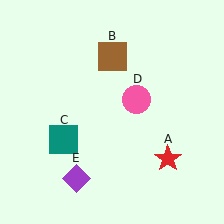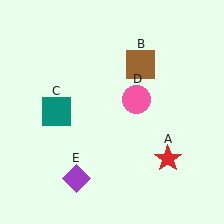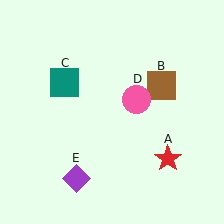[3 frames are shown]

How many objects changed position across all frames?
2 objects changed position: brown square (object B), teal square (object C).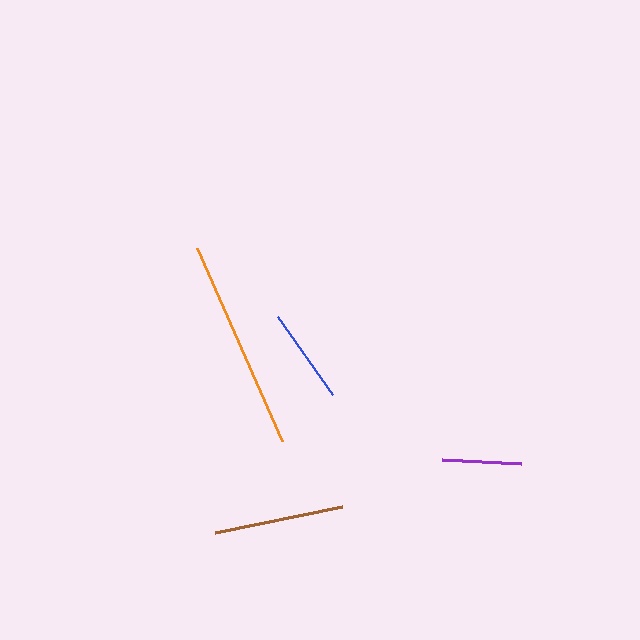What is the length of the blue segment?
The blue segment is approximately 96 pixels long.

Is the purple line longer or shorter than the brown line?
The brown line is longer than the purple line.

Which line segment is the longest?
The orange line is the longest at approximately 210 pixels.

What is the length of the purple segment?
The purple segment is approximately 79 pixels long.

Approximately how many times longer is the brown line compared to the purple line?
The brown line is approximately 1.6 times the length of the purple line.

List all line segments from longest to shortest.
From longest to shortest: orange, brown, blue, purple.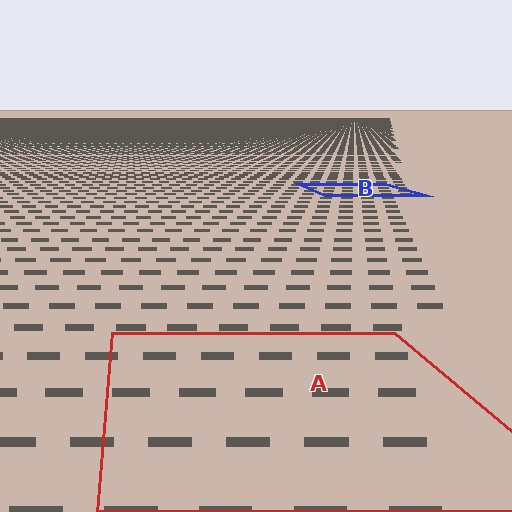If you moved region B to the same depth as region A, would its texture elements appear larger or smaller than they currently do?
They would appear larger. At a closer depth, the same texture elements are projected at a bigger on-screen size.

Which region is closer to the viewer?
Region A is closer. The texture elements there are larger and more spread out.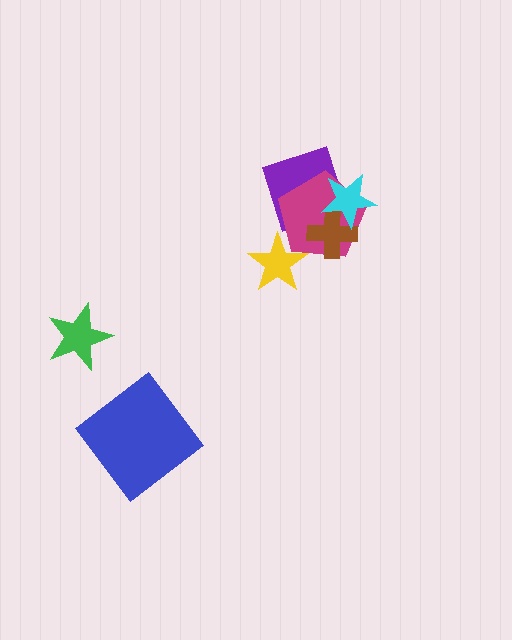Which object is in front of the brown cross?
The cyan star is in front of the brown cross.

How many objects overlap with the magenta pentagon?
4 objects overlap with the magenta pentagon.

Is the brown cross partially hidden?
Yes, it is partially covered by another shape.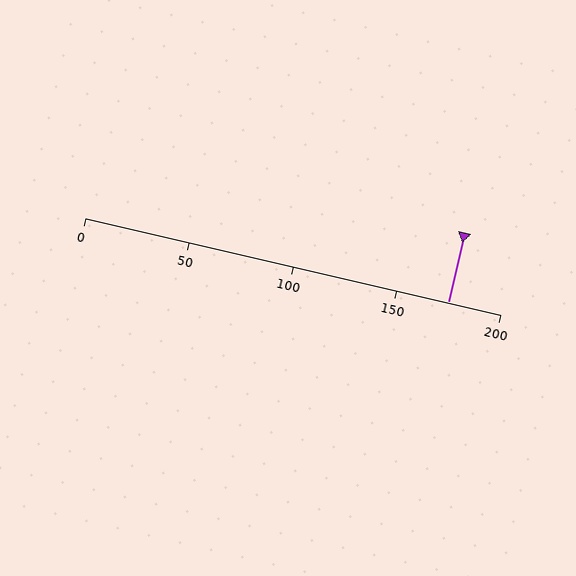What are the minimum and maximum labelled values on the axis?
The axis runs from 0 to 200.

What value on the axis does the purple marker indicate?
The marker indicates approximately 175.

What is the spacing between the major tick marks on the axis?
The major ticks are spaced 50 apart.